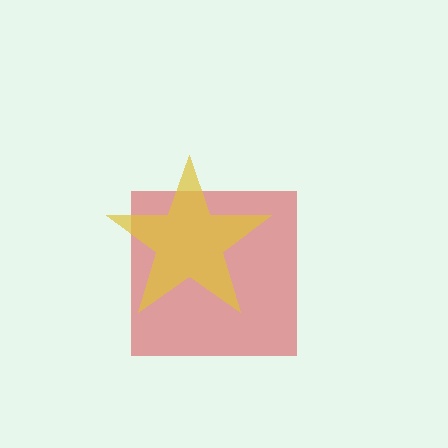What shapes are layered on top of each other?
The layered shapes are: a red square, a yellow star.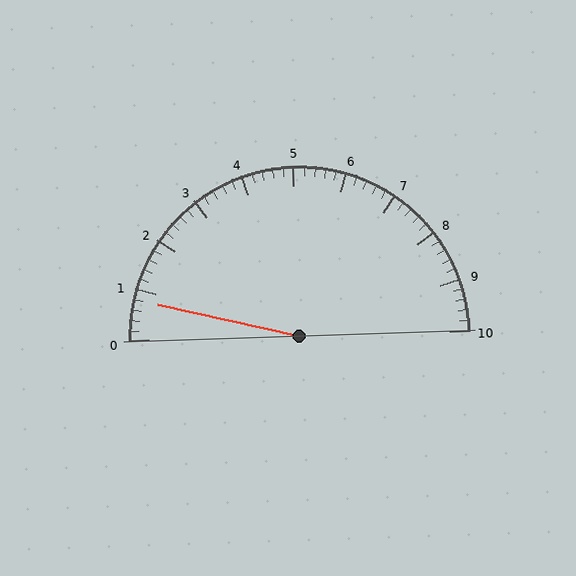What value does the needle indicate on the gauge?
The needle indicates approximately 0.8.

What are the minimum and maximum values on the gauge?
The gauge ranges from 0 to 10.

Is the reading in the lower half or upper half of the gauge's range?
The reading is in the lower half of the range (0 to 10).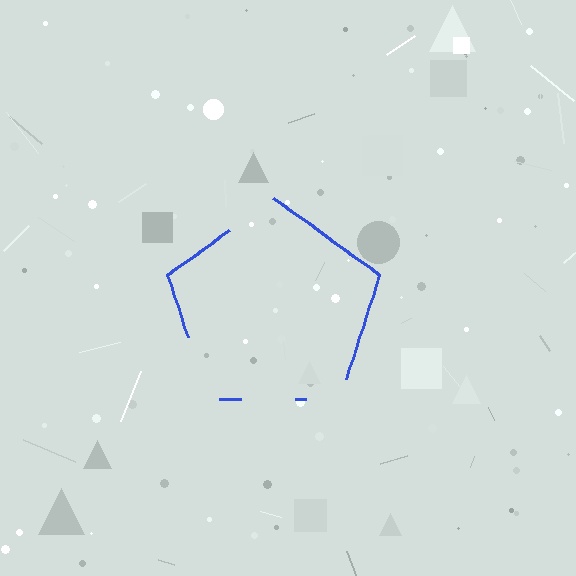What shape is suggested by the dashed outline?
The dashed outline suggests a pentagon.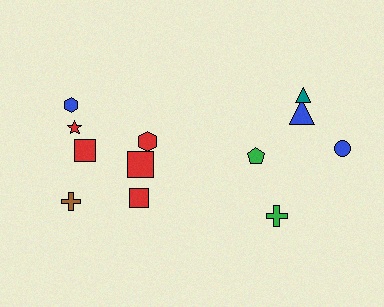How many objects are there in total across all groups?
There are 12 objects.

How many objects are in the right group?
There are 5 objects.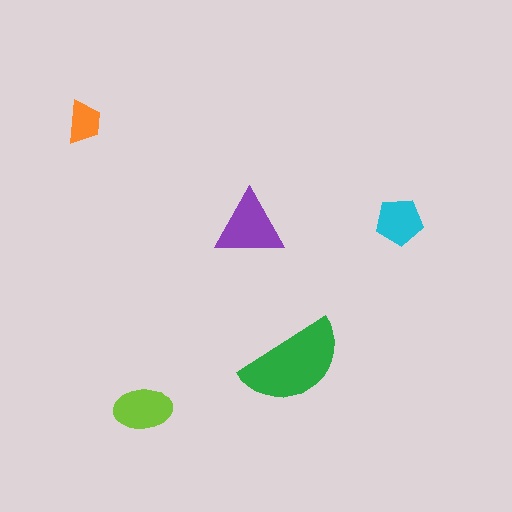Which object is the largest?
The green semicircle.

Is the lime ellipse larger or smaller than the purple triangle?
Smaller.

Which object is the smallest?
The orange trapezoid.